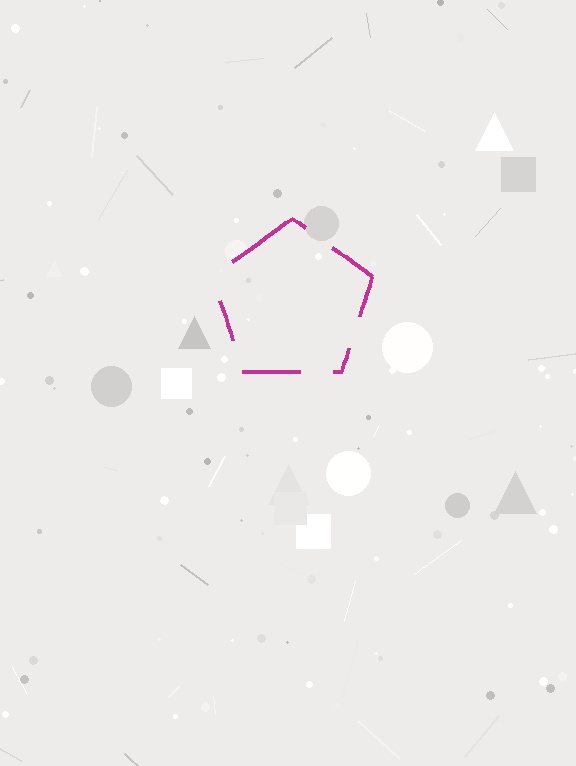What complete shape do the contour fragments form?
The contour fragments form a pentagon.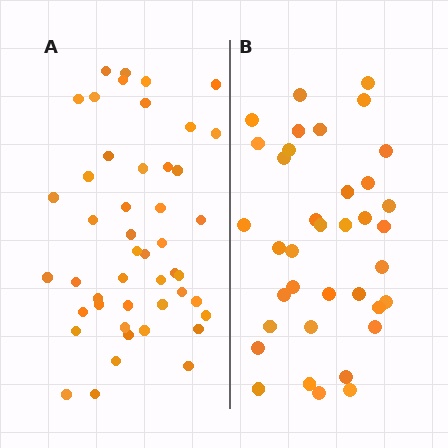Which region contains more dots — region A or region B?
Region A (the left region) has more dots.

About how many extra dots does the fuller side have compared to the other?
Region A has roughly 10 or so more dots than region B.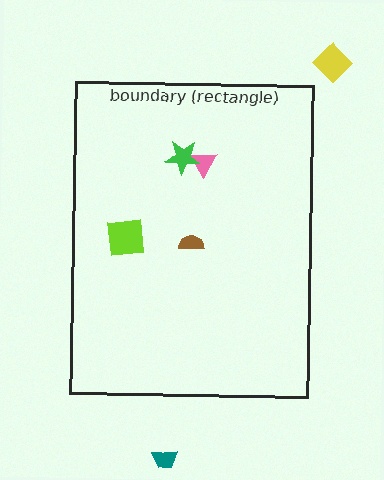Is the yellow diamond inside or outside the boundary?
Outside.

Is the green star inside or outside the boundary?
Inside.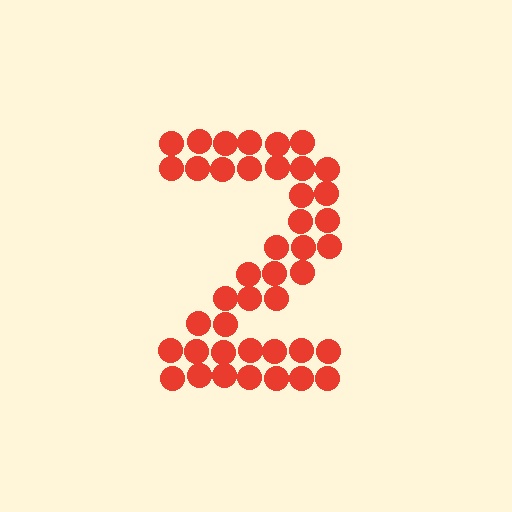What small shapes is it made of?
It is made of small circles.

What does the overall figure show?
The overall figure shows the digit 2.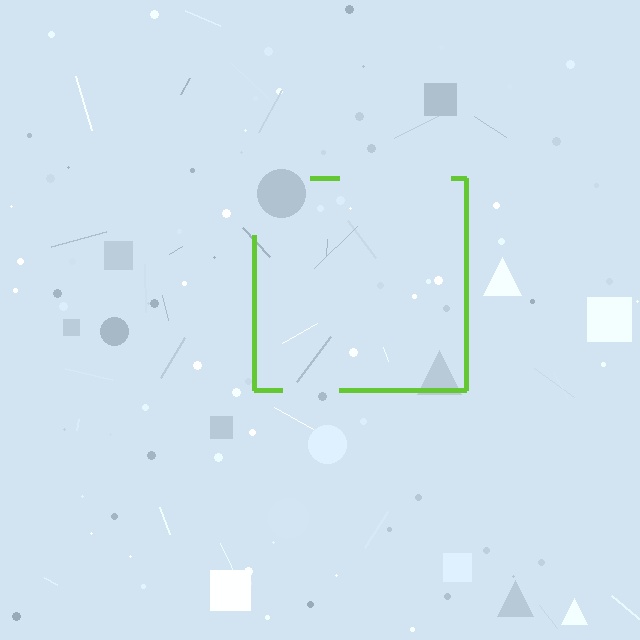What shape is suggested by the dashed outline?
The dashed outline suggests a square.